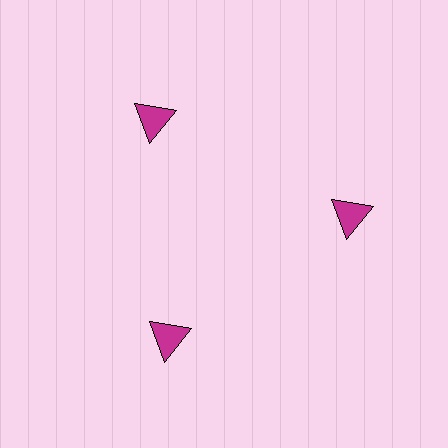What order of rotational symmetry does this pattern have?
This pattern has 3-fold rotational symmetry.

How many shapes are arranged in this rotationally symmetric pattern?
There are 3 shapes, arranged in 3 groups of 1.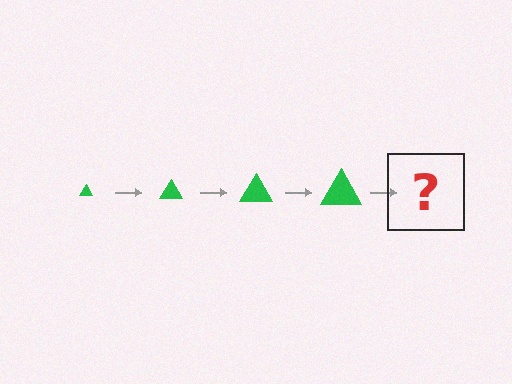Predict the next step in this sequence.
The next step is a green triangle, larger than the previous one.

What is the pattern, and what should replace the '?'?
The pattern is that the triangle gets progressively larger each step. The '?' should be a green triangle, larger than the previous one.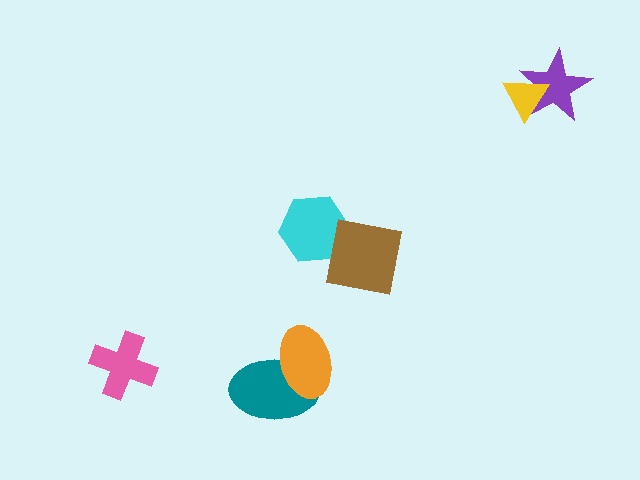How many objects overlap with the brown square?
1 object overlaps with the brown square.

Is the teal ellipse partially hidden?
Yes, it is partially covered by another shape.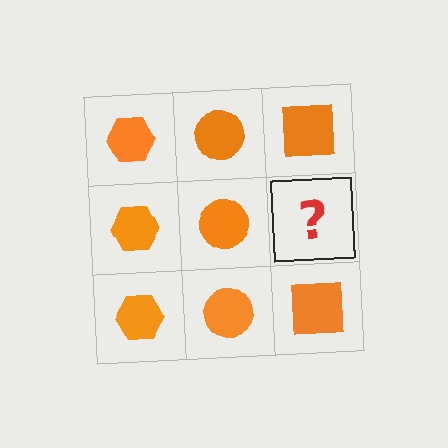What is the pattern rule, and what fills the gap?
The rule is that each column has a consistent shape. The gap should be filled with an orange square.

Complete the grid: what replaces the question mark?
The question mark should be replaced with an orange square.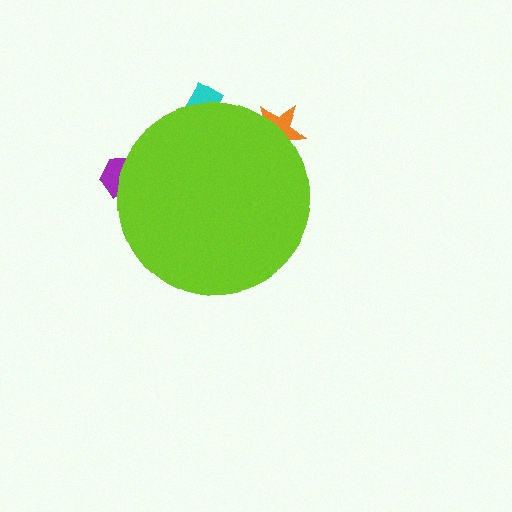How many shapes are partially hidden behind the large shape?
3 shapes are partially hidden.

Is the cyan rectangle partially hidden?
Yes, the cyan rectangle is partially hidden behind the lime circle.